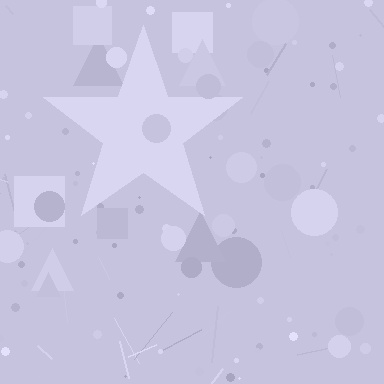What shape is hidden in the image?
A star is hidden in the image.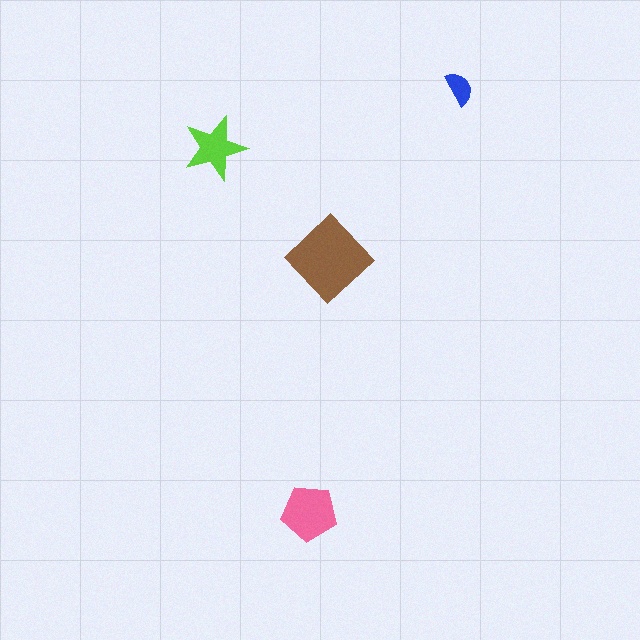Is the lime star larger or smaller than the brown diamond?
Smaller.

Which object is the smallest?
The blue semicircle.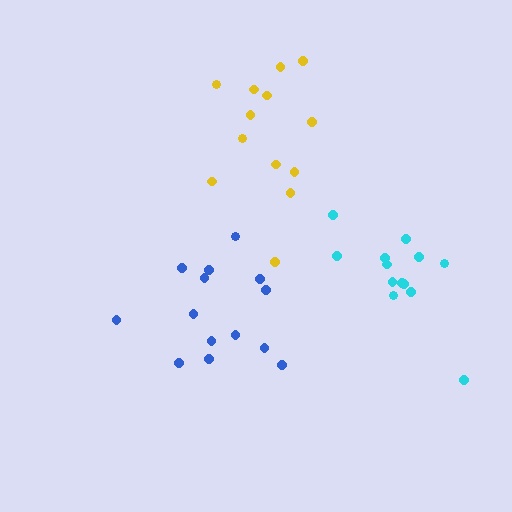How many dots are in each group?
Group 1: 13 dots, Group 2: 14 dots, Group 3: 13 dots (40 total).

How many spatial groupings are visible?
There are 3 spatial groupings.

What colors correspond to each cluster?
The clusters are colored: cyan, blue, yellow.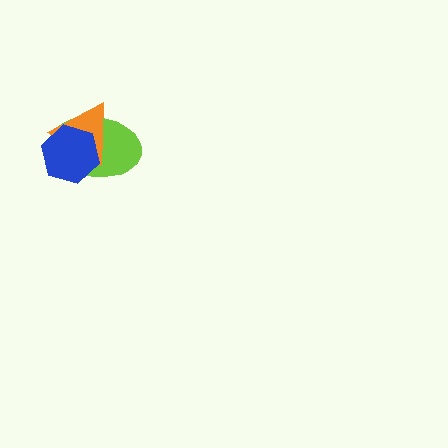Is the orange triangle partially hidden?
Yes, it is partially covered by another shape.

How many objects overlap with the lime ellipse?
2 objects overlap with the lime ellipse.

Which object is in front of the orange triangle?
The blue hexagon is in front of the orange triangle.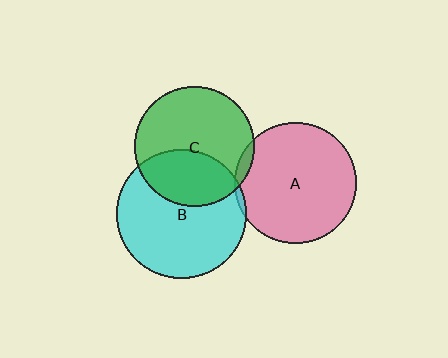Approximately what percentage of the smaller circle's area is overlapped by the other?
Approximately 5%.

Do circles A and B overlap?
Yes.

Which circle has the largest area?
Circle B (cyan).